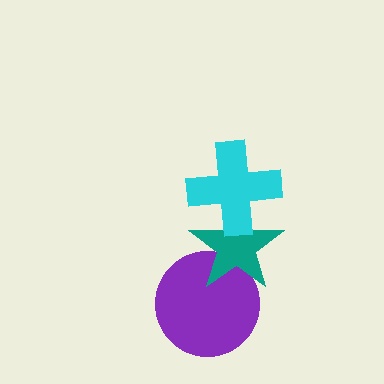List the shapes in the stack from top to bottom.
From top to bottom: the cyan cross, the teal star, the purple circle.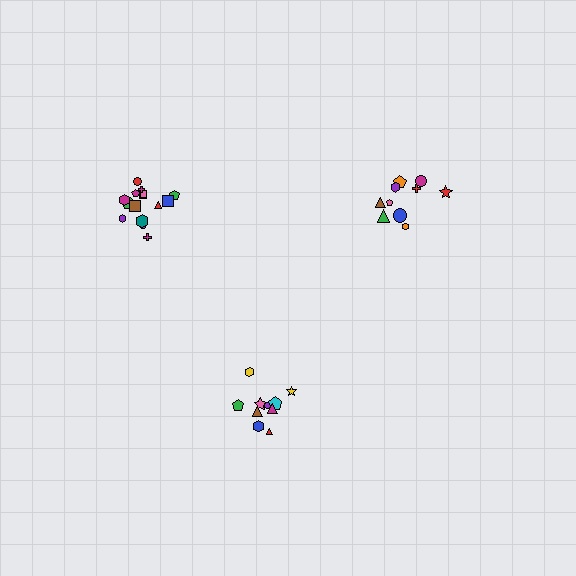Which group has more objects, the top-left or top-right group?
The top-left group.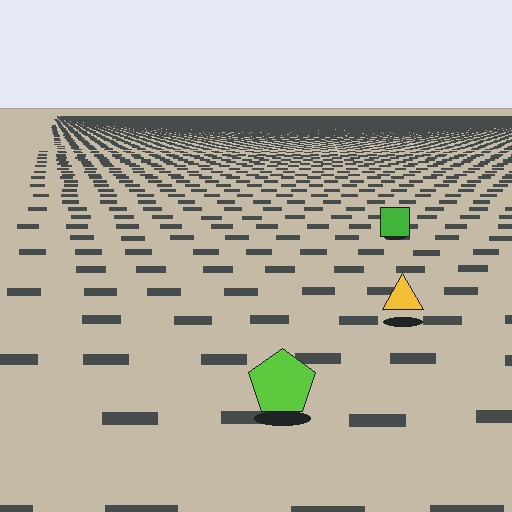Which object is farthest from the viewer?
The green square is farthest from the viewer. It appears smaller and the ground texture around it is denser.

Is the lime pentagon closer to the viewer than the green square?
Yes. The lime pentagon is closer — you can tell from the texture gradient: the ground texture is coarser near it.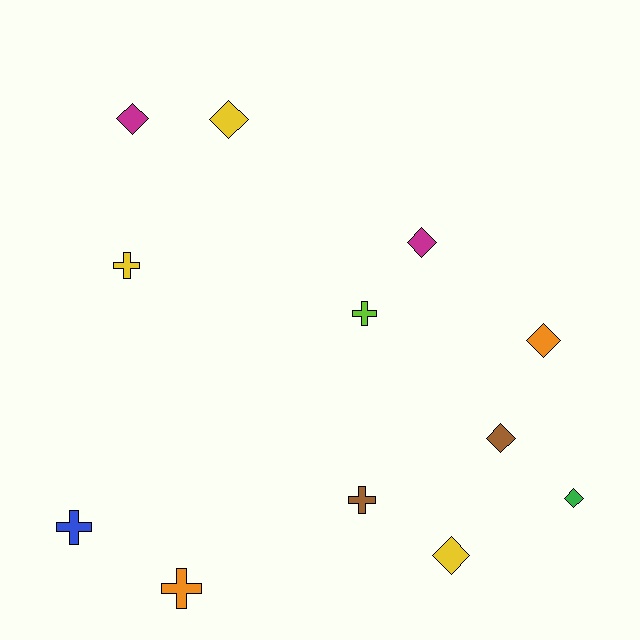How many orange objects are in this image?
There are 2 orange objects.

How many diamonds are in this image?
There are 7 diamonds.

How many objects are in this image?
There are 12 objects.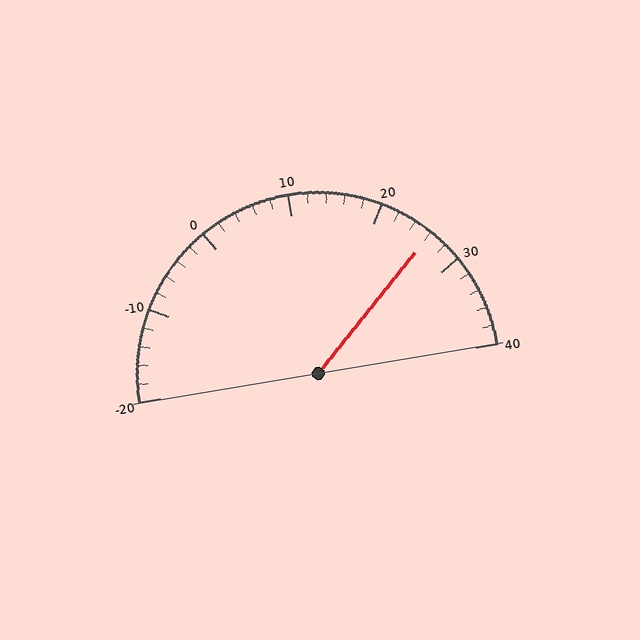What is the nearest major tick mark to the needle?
The nearest major tick mark is 30.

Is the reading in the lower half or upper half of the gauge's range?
The reading is in the upper half of the range (-20 to 40).